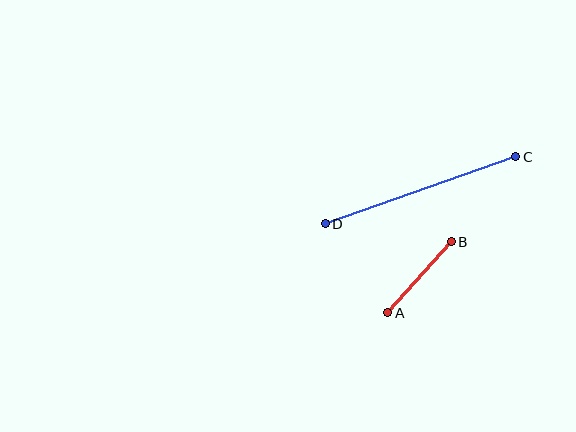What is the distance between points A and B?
The distance is approximately 95 pixels.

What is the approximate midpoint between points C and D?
The midpoint is at approximately (421, 190) pixels.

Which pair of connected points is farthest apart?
Points C and D are farthest apart.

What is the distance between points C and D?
The distance is approximately 202 pixels.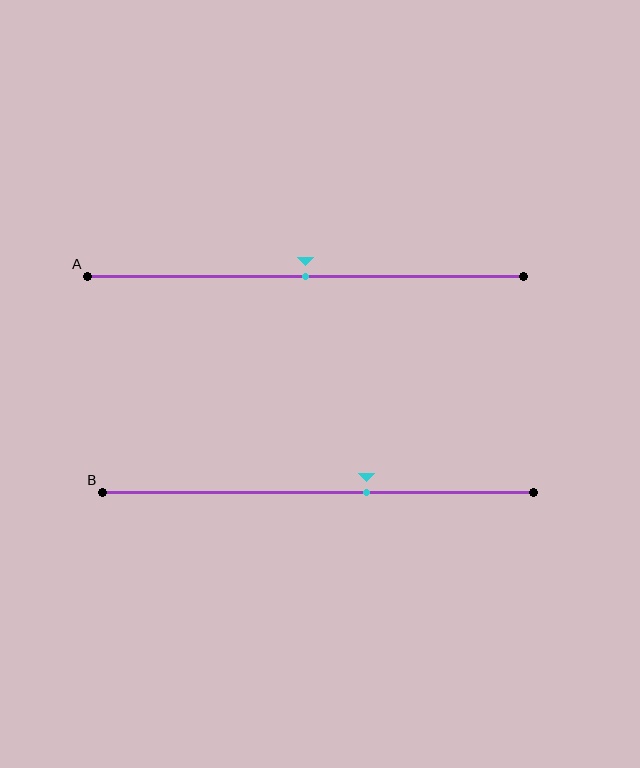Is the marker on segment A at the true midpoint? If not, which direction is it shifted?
Yes, the marker on segment A is at the true midpoint.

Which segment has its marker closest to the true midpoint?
Segment A has its marker closest to the true midpoint.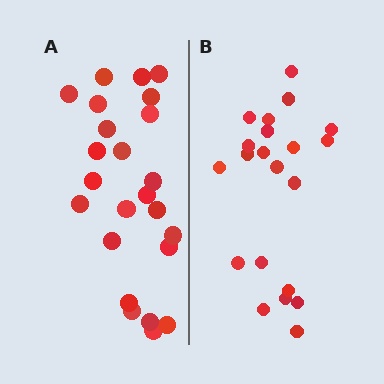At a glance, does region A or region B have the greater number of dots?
Region A (the left region) has more dots.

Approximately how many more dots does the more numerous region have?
Region A has just a few more — roughly 2 or 3 more dots than region B.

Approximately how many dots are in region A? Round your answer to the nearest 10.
About 20 dots. (The exact count is 24, which rounds to 20.)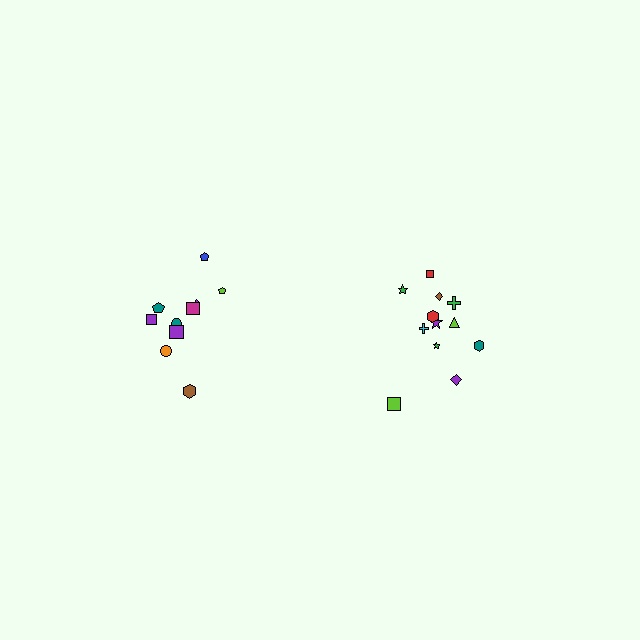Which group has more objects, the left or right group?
The right group.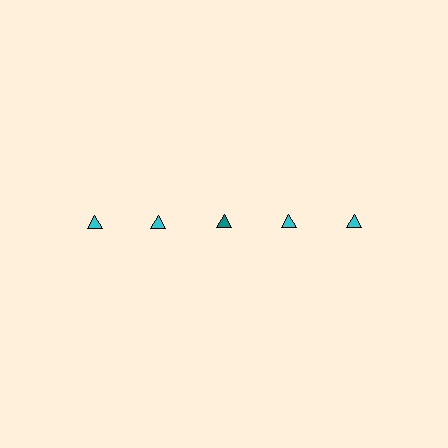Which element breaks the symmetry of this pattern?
The teal triangle in the top row, center column breaks the symmetry. All other shapes are cyan triangles.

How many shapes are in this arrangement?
There are 5 shapes arranged in a grid pattern.